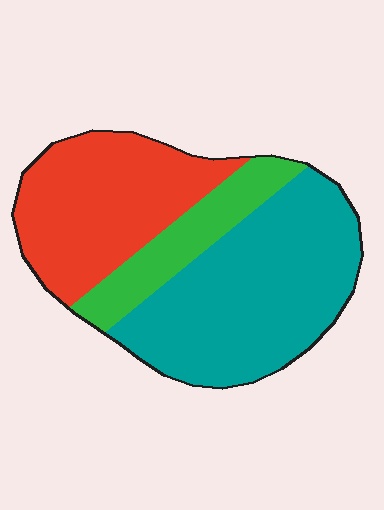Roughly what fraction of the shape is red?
Red covers roughly 35% of the shape.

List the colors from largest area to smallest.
From largest to smallest: teal, red, green.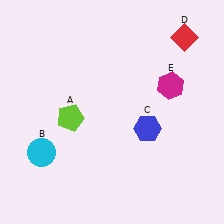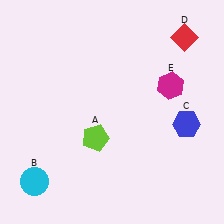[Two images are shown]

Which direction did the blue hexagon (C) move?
The blue hexagon (C) moved right.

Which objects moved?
The objects that moved are: the lime pentagon (A), the cyan circle (B), the blue hexagon (C).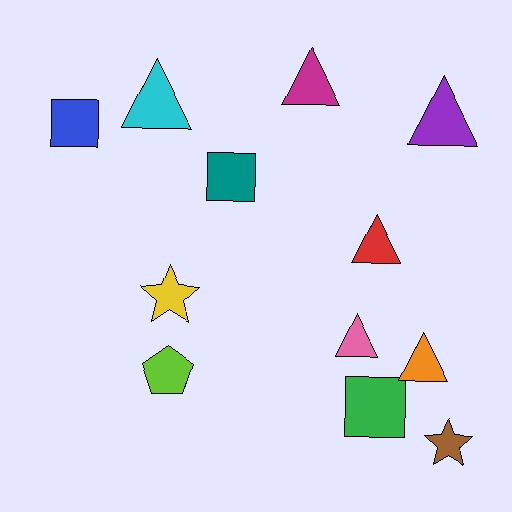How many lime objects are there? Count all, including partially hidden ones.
There is 1 lime object.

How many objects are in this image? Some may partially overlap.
There are 12 objects.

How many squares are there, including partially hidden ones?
There are 3 squares.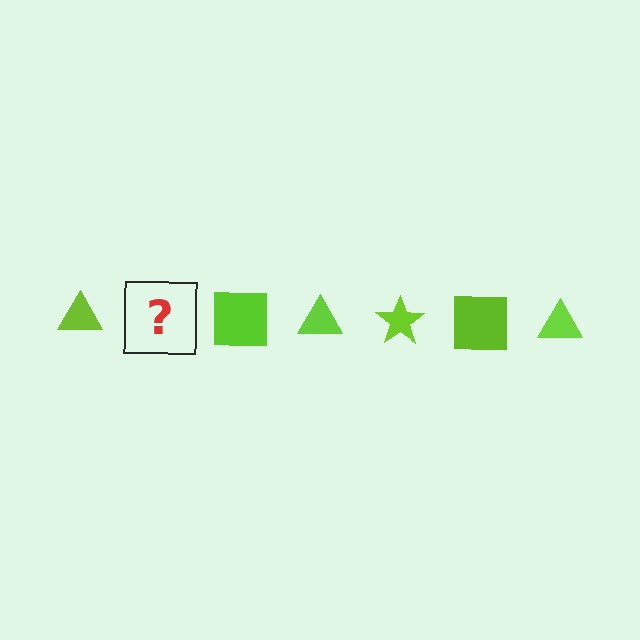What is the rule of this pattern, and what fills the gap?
The rule is that the pattern cycles through triangle, star, square shapes in lime. The gap should be filled with a lime star.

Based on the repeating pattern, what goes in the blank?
The blank should be a lime star.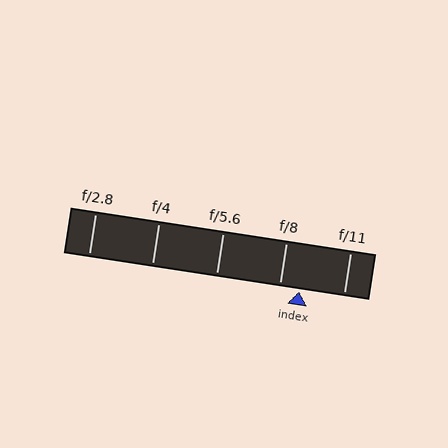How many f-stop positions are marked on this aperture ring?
There are 5 f-stop positions marked.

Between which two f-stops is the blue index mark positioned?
The index mark is between f/8 and f/11.